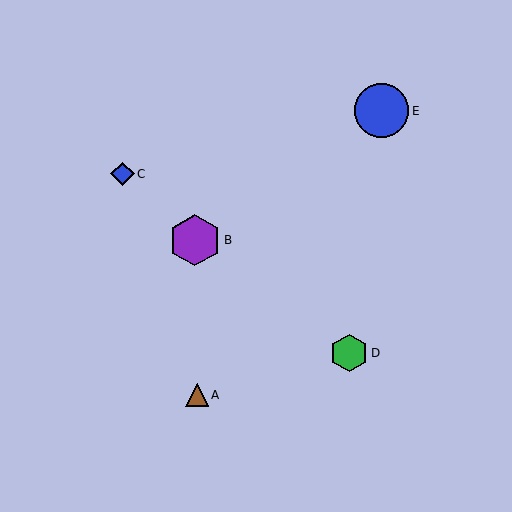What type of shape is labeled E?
Shape E is a blue circle.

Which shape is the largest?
The blue circle (labeled E) is the largest.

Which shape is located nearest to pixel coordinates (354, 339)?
The green hexagon (labeled D) at (349, 353) is nearest to that location.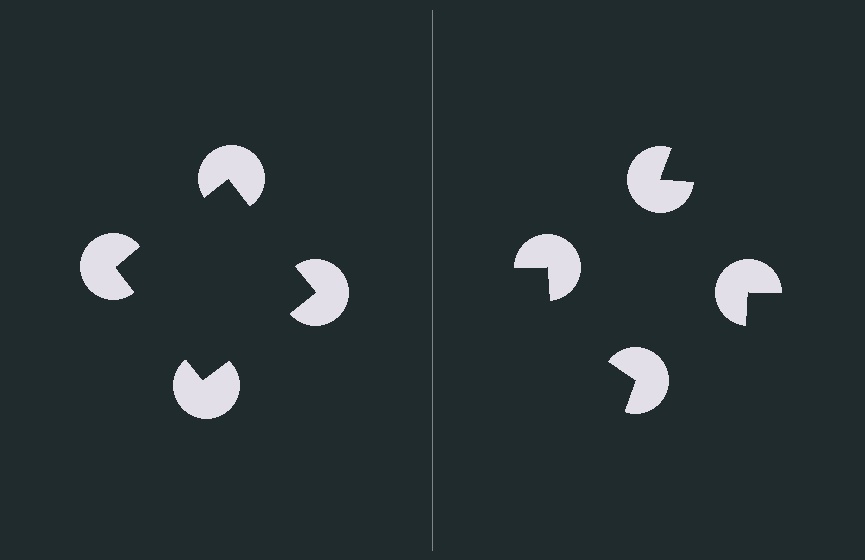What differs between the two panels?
The pac-man discs are positioned identically on both sides; only the wedge orientations differ. On the left they align to a square; on the right they are misaligned.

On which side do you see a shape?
An illusory square appears on the left side. On the right side the wedge cuts are rotated, so no coherent shape forms.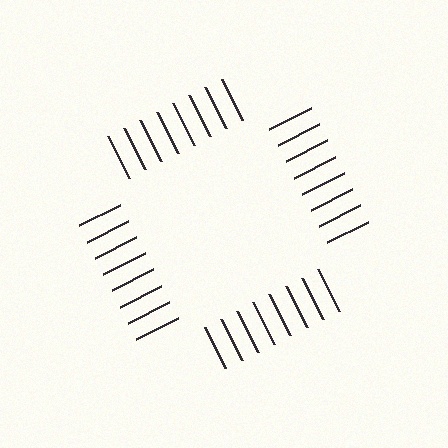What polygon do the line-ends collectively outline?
An illusory square — the line segments terminate on its edges but no continuous stroke is drawn.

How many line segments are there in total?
32 — 8 along each of the 4 edges.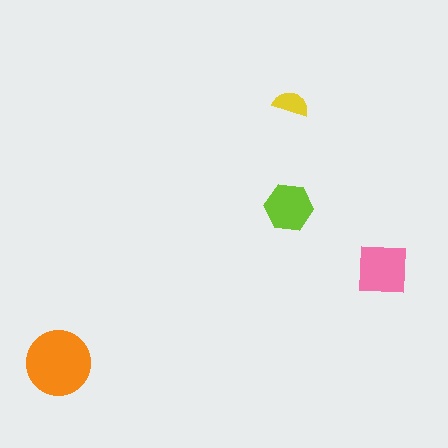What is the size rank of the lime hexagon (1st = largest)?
3rd.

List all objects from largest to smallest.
The orange circle, the pink square, the lime hexagon, the yellow semicircle.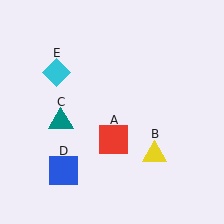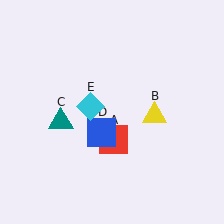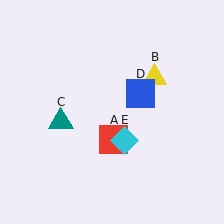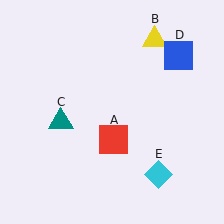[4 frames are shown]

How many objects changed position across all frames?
3 objects changed position: yellow triangle (object B), blue square (object D), cyan diamond (object E).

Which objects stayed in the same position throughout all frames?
Red square (object A) and teal triangle (object C) remained stationary.